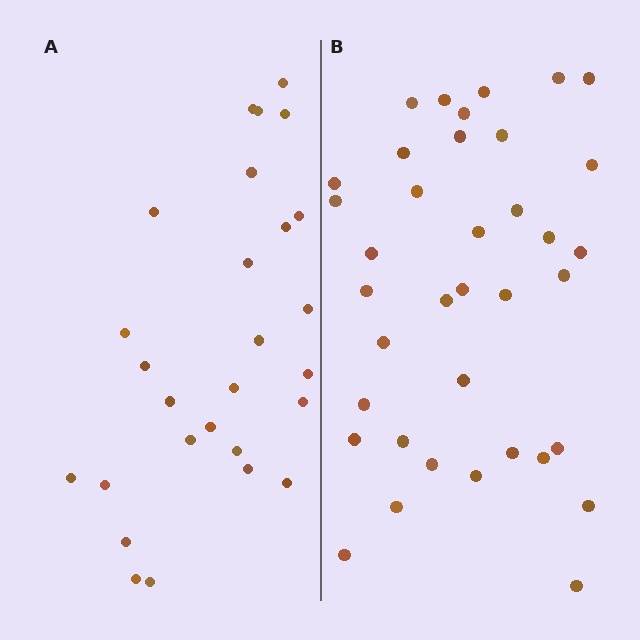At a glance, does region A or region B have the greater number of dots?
Region B (the right region) has more dots.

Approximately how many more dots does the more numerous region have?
Region B has roughly 10 or so more dots than region A.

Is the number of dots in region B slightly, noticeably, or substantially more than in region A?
Region B has noticeably more, but not dramatically so. The ratio is roughly 1.4 to 1.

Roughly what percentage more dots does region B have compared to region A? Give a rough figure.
About 35% more.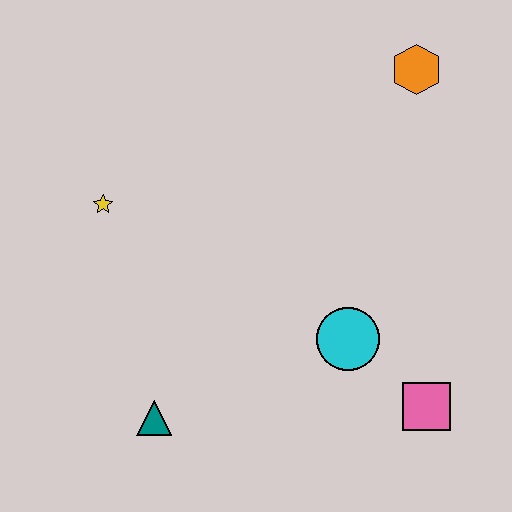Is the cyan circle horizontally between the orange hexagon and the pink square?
No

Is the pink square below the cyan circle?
Yes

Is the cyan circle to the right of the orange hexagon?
No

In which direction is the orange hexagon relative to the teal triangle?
The orange hexagon is above the teal triangle.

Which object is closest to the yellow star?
The teal triangle is closest to the yellow star.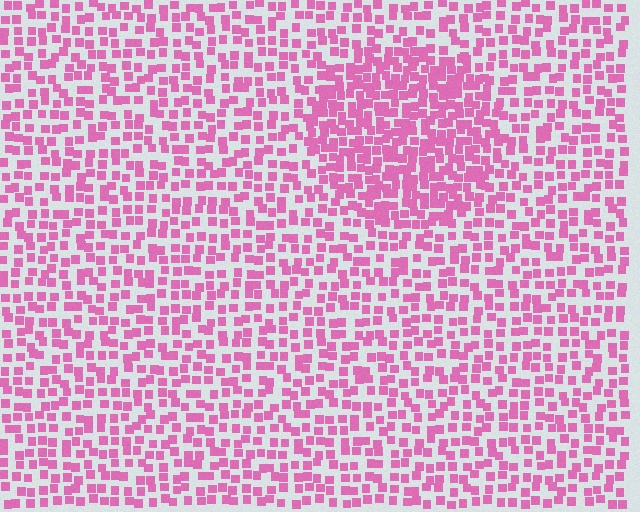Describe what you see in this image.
The image contains small pink elements arranged at two different densities. A circle-shaped region is visible where the elements are more densely packed than the surrounding area.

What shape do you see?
I see a circle.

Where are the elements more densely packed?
The elements are more densely packed inside the circle boundary.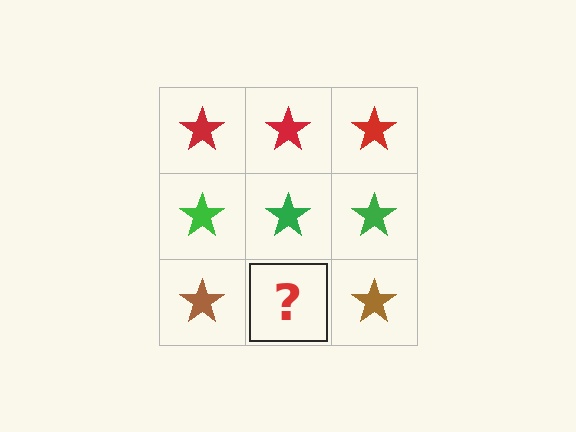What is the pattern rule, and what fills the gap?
The rule is that each row has a consistent color. The gap should be filled with a brown star.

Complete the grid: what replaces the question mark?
The question mark should be replaced with a brown star.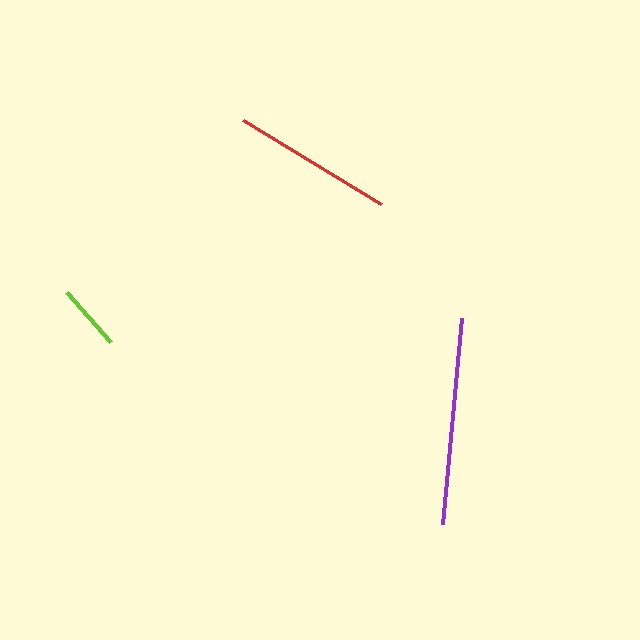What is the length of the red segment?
The red segment is approximately 161 pixels long.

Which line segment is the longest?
The purple line is the longest at approximately 207 pixels.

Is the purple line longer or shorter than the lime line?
The purple line is longer than the lime line.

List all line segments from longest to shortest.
From longest to shortest: purple, red, lime.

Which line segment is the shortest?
The lime line is the shortest at approximately 66 pixels.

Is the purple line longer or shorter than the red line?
The purple line is longer than the red line.